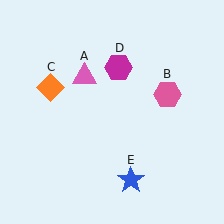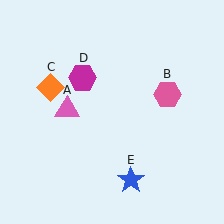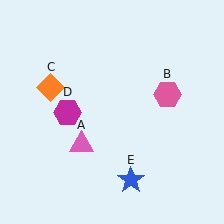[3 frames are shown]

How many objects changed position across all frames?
2 objects changed position: pink triangle (object A), magenta hexagon (object D).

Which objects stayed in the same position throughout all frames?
Pink hexagon (object B) and orange diamond (object C) and blue star (object E) remained stationary.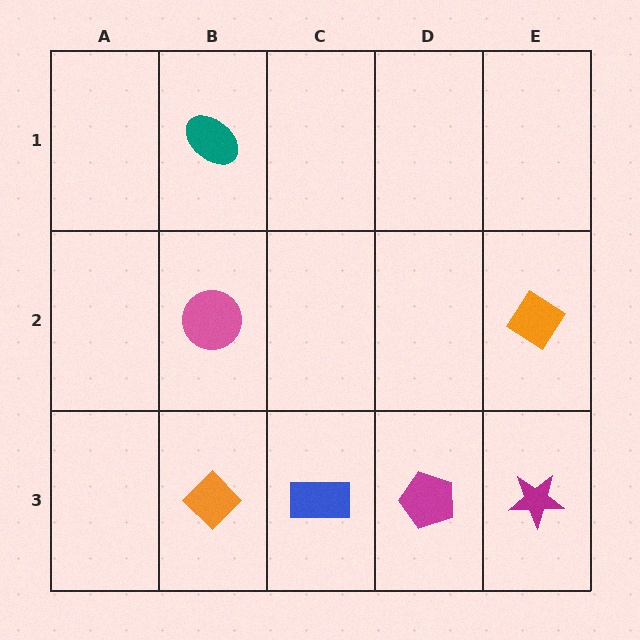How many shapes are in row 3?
4 shapes.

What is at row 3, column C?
A blue rectangle.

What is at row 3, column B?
An orange diamond.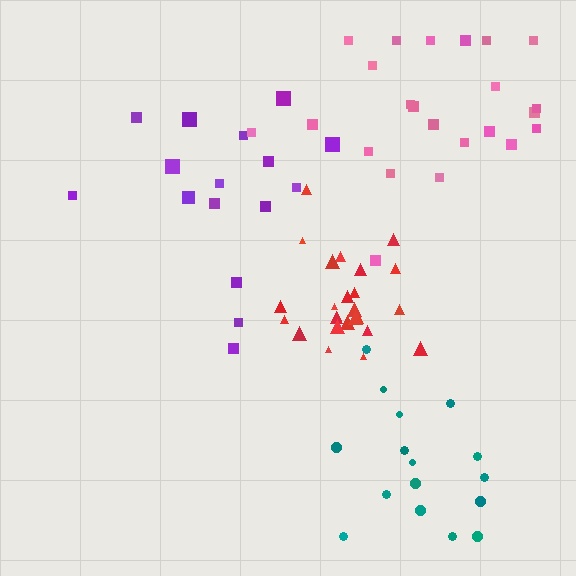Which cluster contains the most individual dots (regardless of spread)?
Red (25).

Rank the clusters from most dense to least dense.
red, pink, teal, purple.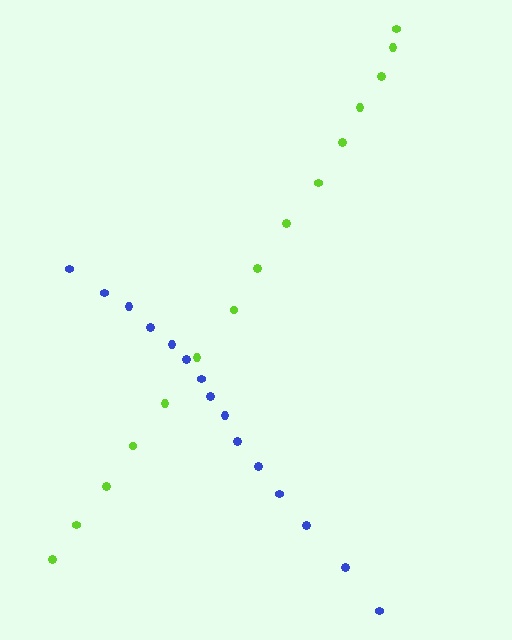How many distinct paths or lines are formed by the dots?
There are 2 distinct paths.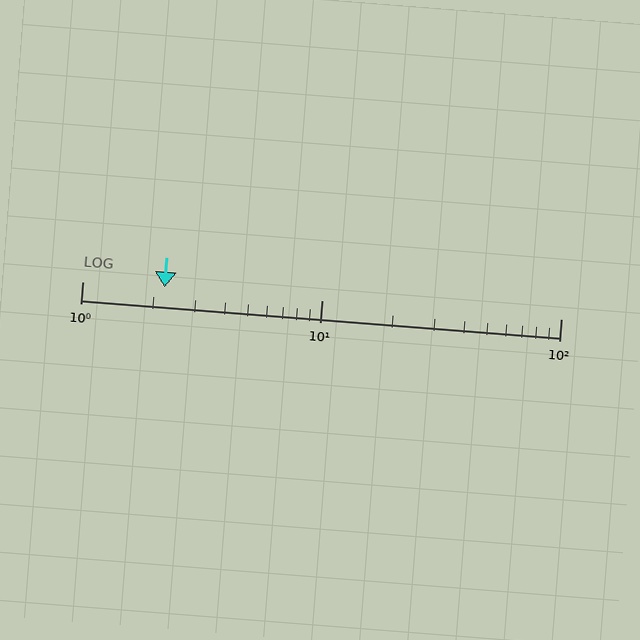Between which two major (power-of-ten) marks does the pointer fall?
The pointer is between 1 and 10.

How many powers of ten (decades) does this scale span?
The scale spans 2 decades, from 1 to 100.